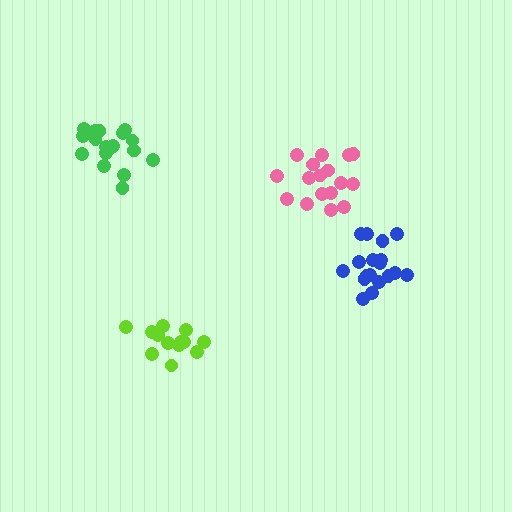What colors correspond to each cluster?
The clusters are colored: pink, lime, blue, green.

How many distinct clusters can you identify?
There are 4 distinct clusters.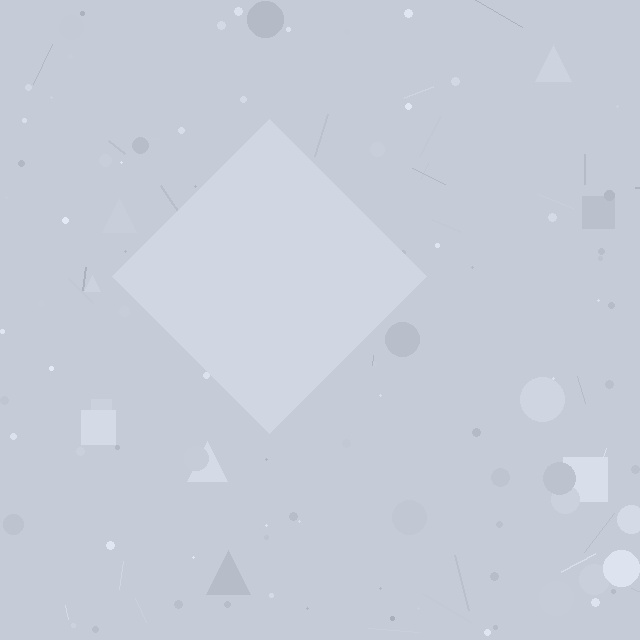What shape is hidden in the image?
A diamond is hidden in the image.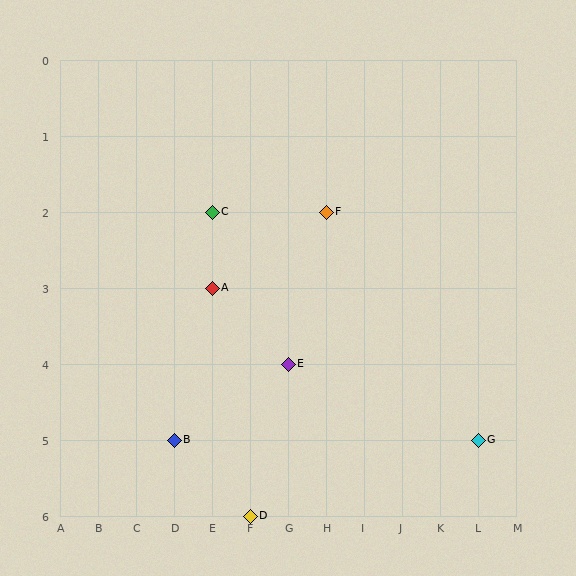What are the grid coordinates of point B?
Point B is at grid coordinates (D, 5).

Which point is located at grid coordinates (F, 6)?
Point D is at (F, 6).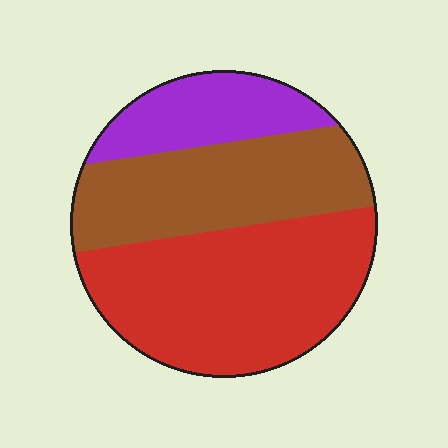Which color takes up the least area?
Purple, at roughly 20%.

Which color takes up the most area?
Red, at roughly 50%.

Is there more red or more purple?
Red.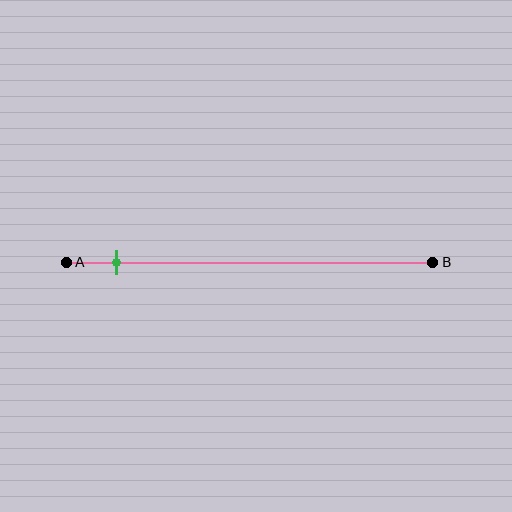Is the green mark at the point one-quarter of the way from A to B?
No, the mark is at about 15% from A, not at the 25% one-quarter point.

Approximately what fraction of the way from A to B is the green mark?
The green mark is approximately 15% of the way from A to B.